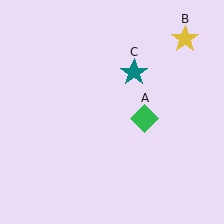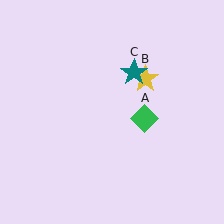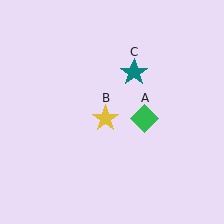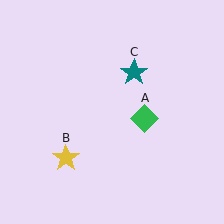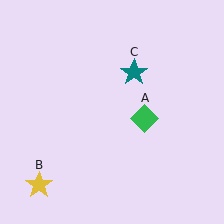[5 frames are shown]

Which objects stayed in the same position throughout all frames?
Green diamond (object A) and teal star (object C) remained stationary.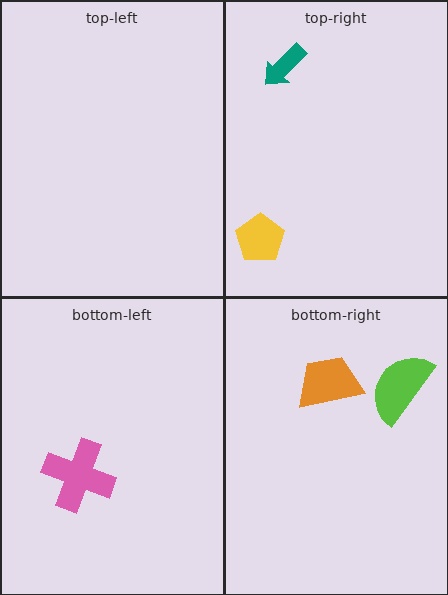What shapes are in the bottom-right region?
The orange trapezoid, the lime semicircle.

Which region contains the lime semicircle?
The bottom-right region.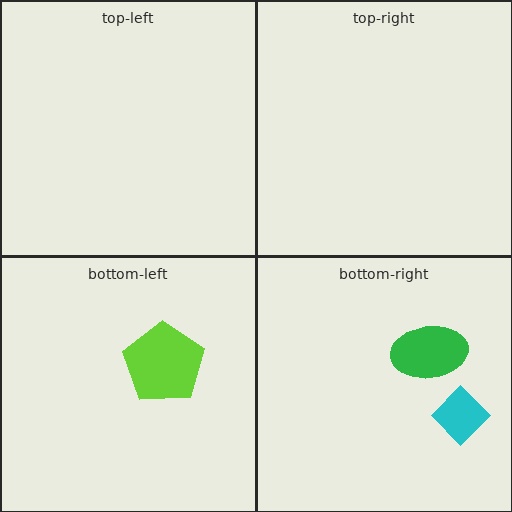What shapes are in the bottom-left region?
The lime pentagon.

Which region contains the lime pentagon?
The bottom-left region.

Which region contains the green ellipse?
The bottom-right region.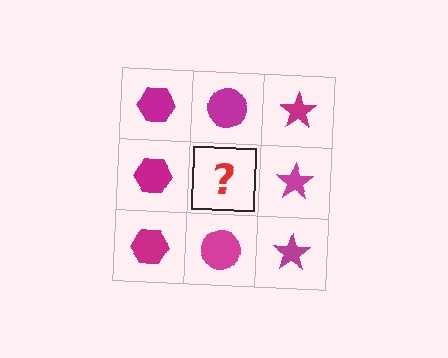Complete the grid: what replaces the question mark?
The question mark should be replaced with a magenta circle.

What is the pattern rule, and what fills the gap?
The rule is that each column has a consistent shape. The gap should be filled with a magenta circle.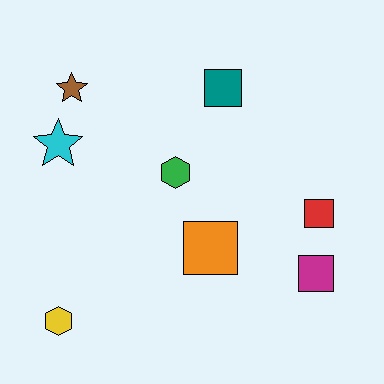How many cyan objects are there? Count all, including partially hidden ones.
There is 1 cyan object.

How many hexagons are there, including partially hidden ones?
There are 2 hexagons.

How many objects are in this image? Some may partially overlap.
There are 8 objects.